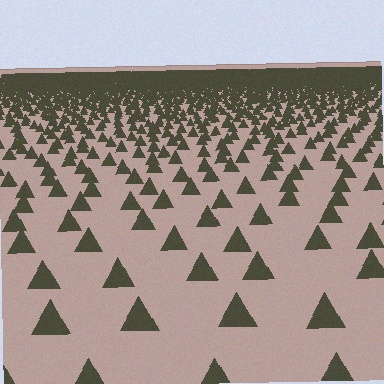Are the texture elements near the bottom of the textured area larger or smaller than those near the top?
Larger. Near the bottom, elements are closer to the viewer and appear at a bigger on-screen size.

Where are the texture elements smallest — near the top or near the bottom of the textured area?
Near the top.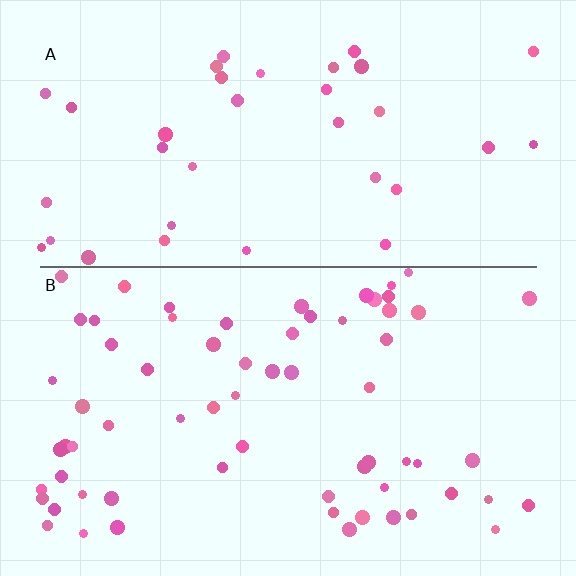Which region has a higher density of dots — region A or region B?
B (the bottom).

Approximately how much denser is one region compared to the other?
Approximately 1.8× — region B over region A.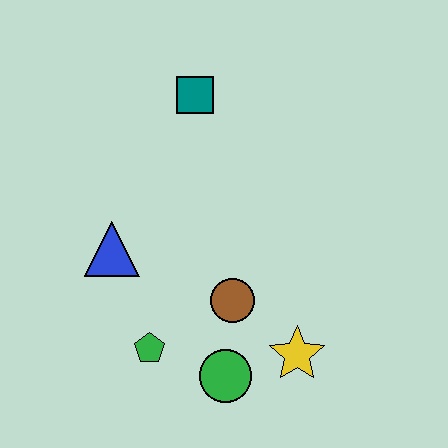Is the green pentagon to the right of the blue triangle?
Yes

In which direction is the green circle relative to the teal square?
The green circle is below the teal square.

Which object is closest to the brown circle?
The green circle is closest to the brown circle.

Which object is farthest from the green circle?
The teal square is farthest from the green circle.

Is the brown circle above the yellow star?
Yes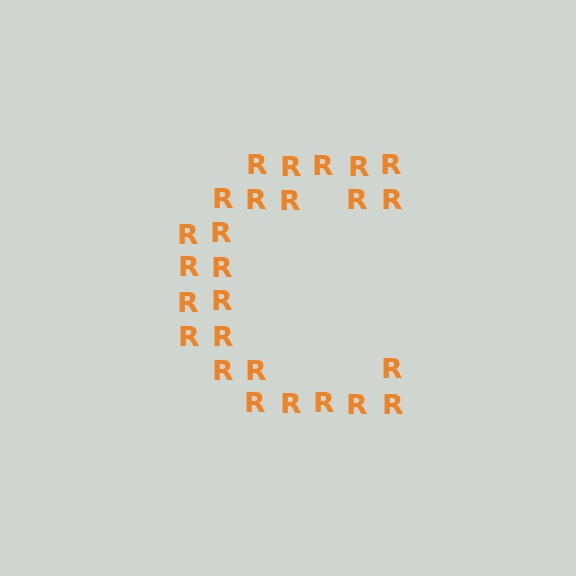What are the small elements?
The small elements are letter R's.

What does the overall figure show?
The overall figure shows the letter C.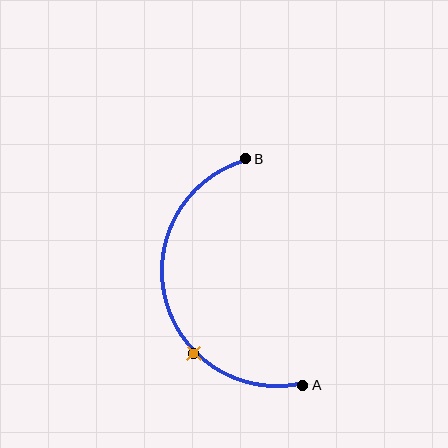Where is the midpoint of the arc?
The arc midpoint is the point on the curve farthest from the straight line joining A and B. It sits to the left of that line.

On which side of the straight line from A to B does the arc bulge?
The arc bulges to the left of the straight line connecting A and B.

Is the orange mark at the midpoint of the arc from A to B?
No. The orange mark lies on the arc but is closer to endpoint A. The arc midpoint would be at the point on the curve equidistant along the arc from both A and B.